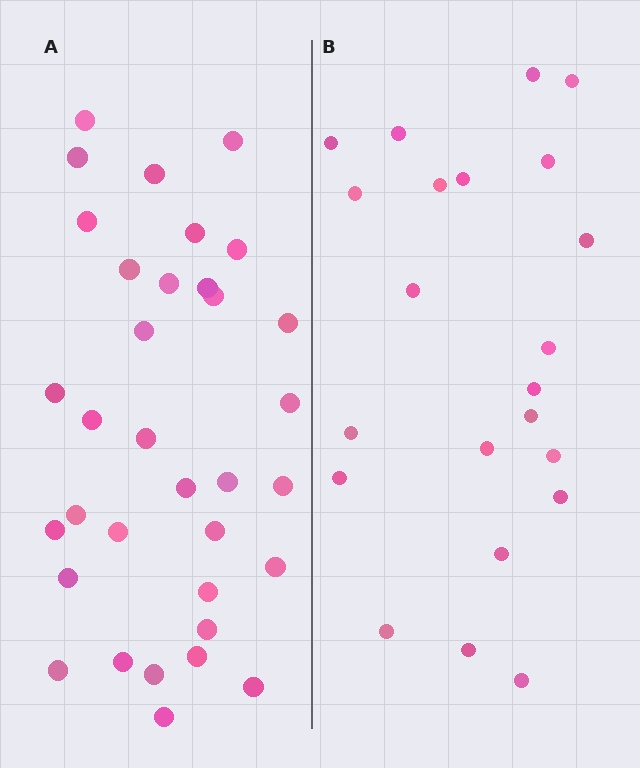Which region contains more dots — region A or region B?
Region A (the left region) has more dots.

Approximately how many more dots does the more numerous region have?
Region A has roughly 12 or so more dots than region B.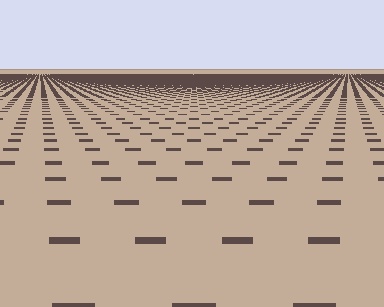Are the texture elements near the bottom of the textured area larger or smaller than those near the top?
Larger. Near the bottom, elements are closer to the viewer and appear at a bigger on-screen size.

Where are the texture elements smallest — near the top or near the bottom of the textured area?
Near the top.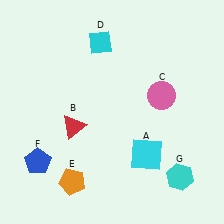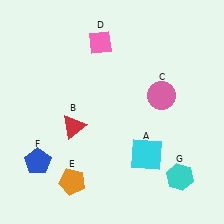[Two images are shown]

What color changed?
The diamond (D) changed from cyan in Image 1 to pink in Image 2.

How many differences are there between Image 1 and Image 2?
There is 1 difference between the two images.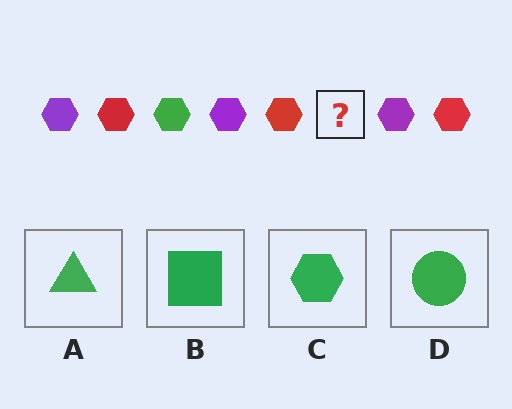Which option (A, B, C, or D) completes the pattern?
C.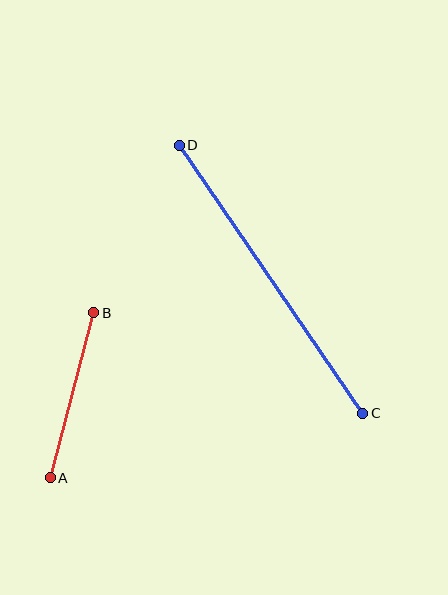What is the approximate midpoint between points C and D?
The midpoint is at approximately (271, 279) pixels.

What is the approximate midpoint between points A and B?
The midpoint is at approximately (72, 395) pixels.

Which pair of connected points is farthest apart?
Points C and D are farthest apart.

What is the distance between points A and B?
The distance is approximately 171 pixels.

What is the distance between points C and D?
The distance is approximately 325 pixels.